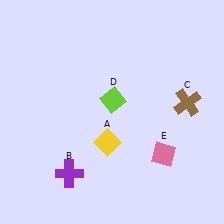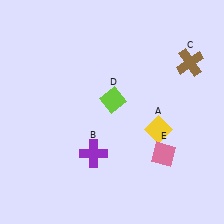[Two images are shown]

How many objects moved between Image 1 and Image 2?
3 objects moved between the two images.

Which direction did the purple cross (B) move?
The purple cross (B) moved right.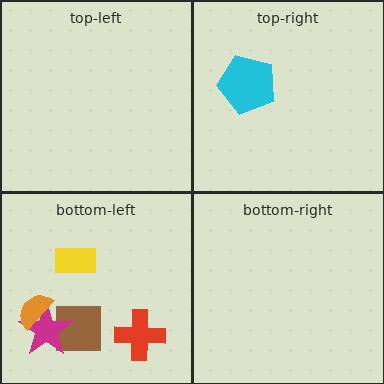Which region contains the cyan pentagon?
The top-right region.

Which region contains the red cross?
The bottom-left region.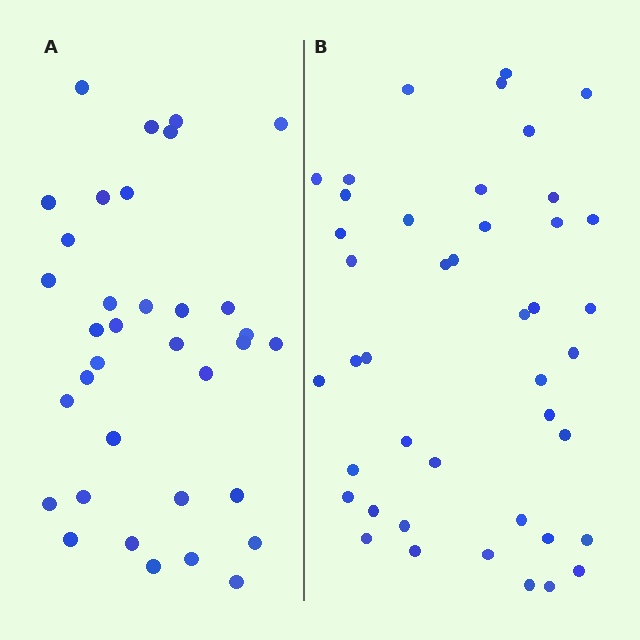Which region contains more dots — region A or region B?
Region B (the right region) has more dots.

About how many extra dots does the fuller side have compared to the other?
Region B has roughly 8 or so more dots than region A.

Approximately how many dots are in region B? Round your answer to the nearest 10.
About 40 dots. (The exact count is 43, which rounds to 40.)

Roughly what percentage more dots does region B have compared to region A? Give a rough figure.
About 25% more.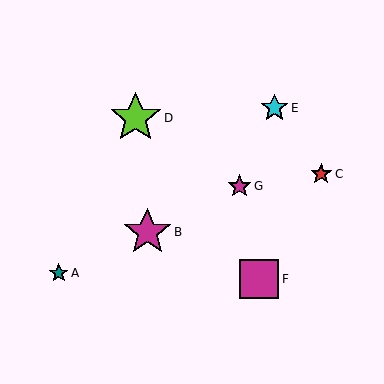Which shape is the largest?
The lime star (labeled D) is the largest.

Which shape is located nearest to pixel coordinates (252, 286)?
The magenta square (labeled F) at (259, 279) is nearest to that location.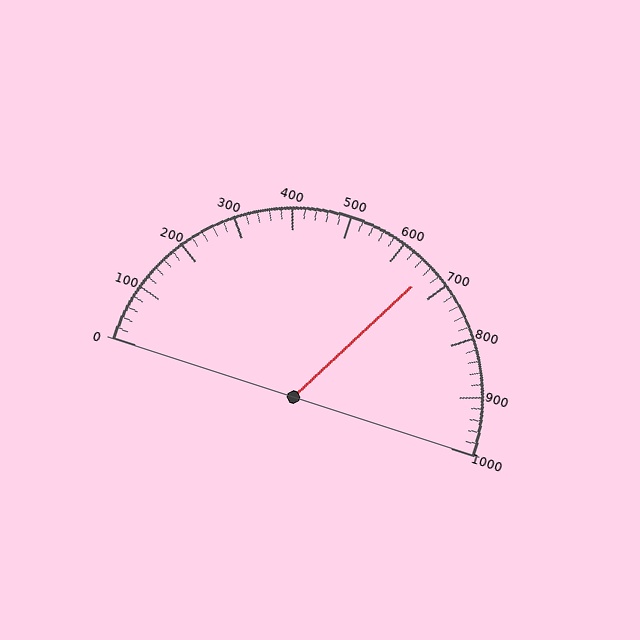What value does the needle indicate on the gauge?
The needle indicates approximately 660.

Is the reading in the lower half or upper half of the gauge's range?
The reading is in the upper half of the range (0 to 1000).